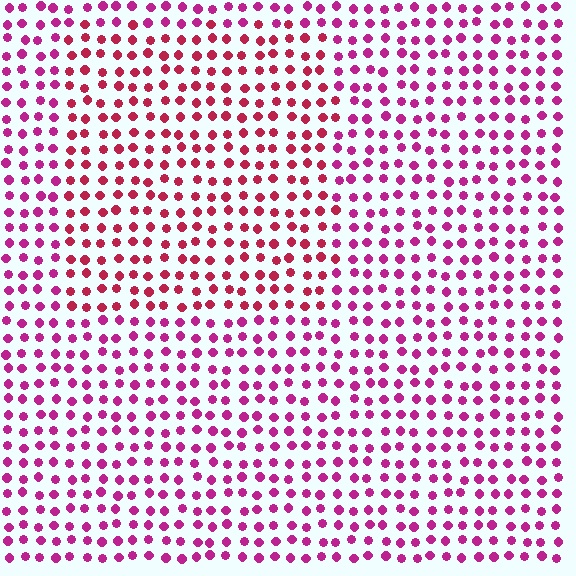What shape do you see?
I see a rectangle.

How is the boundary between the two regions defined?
The boundary is defined purely by a slight shift in hue (about 27 degrees). Spacing, size, and orientation are identical on both sides.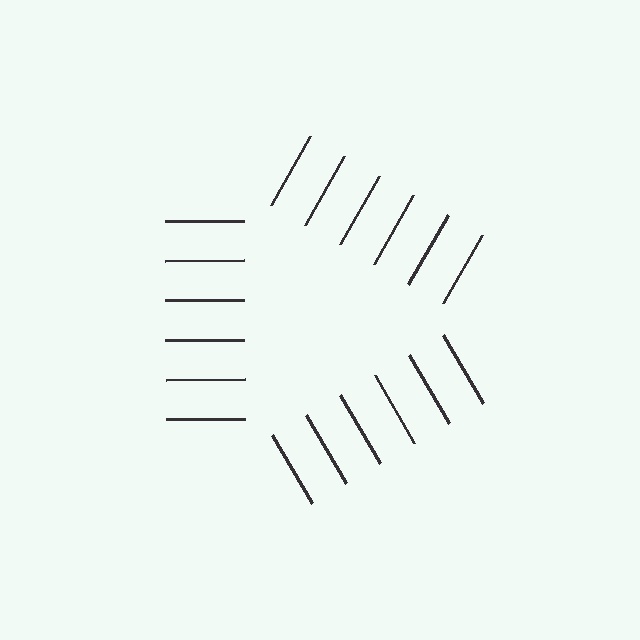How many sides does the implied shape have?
3 sides — the line-ends trace a triangle.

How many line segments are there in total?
18 — 6 along each of the 3 edges.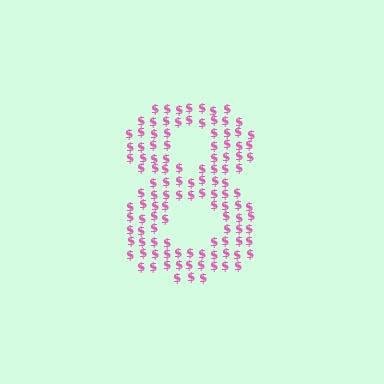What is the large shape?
The large shape is the digit 8.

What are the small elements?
The small elements are dollar signs.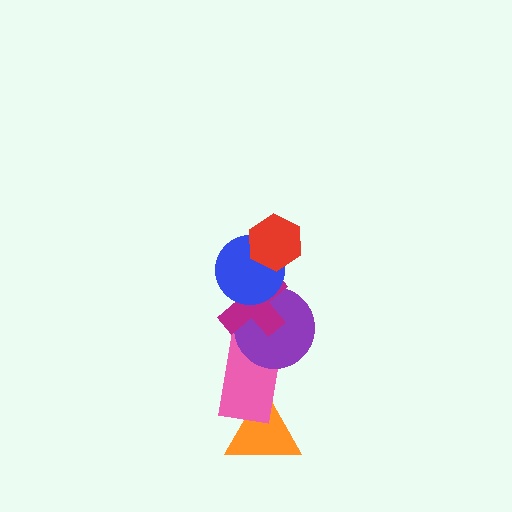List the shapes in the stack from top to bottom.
From top to bottom: the red hexagon, the blue circle, the magenta cross, the purple circle, the pink rectangle, the orange triangle.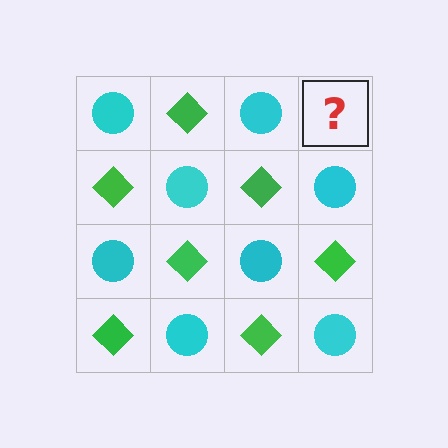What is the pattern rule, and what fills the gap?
The rule is that it alternates cyan circle and green diamond in a checkerboard pattern. The gap should be filled with a green diamond.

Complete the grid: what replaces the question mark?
The question mark should be replaced with a green diamond.